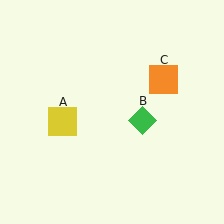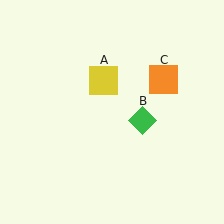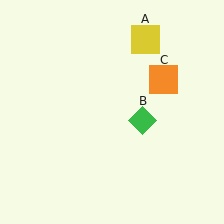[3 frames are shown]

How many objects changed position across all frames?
1 object changed position: yellow square (object A).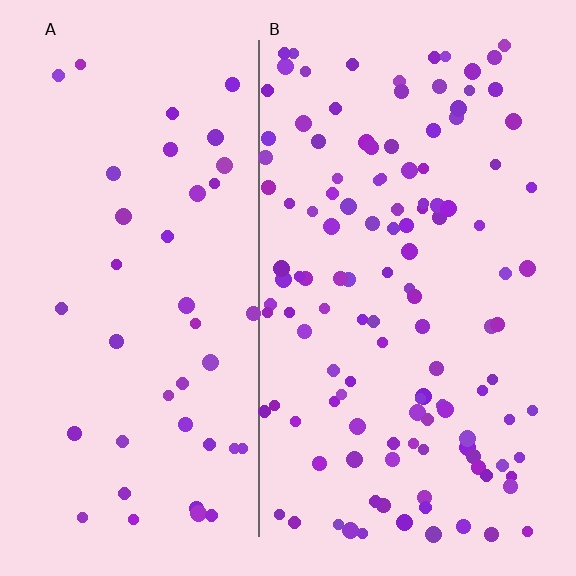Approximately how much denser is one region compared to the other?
Approximately 2.9× — region B over region A.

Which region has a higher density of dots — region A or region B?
B (the right).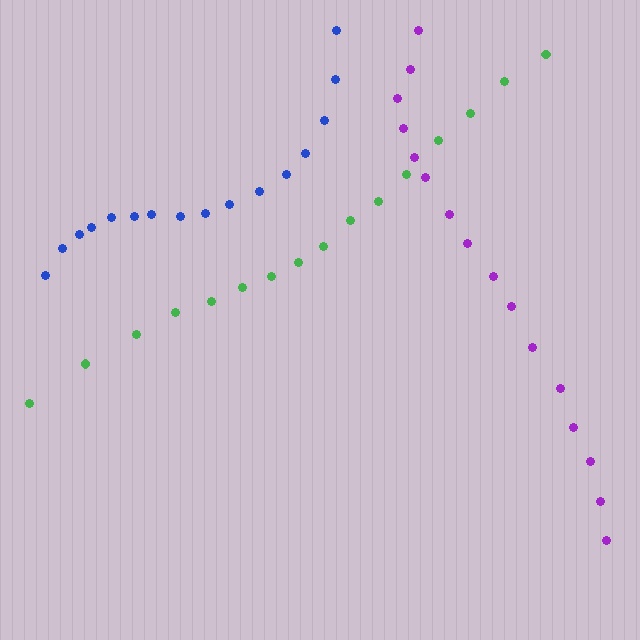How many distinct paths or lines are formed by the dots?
There are 3 distinct paths.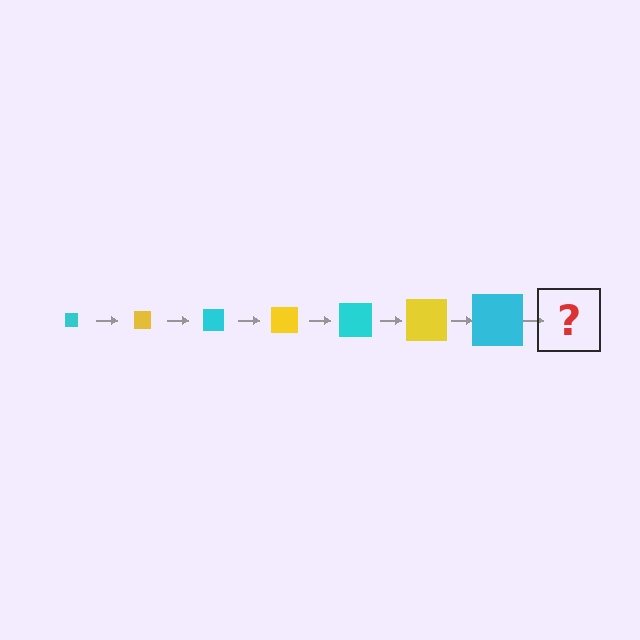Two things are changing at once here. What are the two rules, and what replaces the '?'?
The two rules are that the square grows larger each step and the color cycles through cyan and yellow. The '?' should be a yellow square, larger than the previous one.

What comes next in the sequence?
The next element should be a yellow square, larger than the previous one.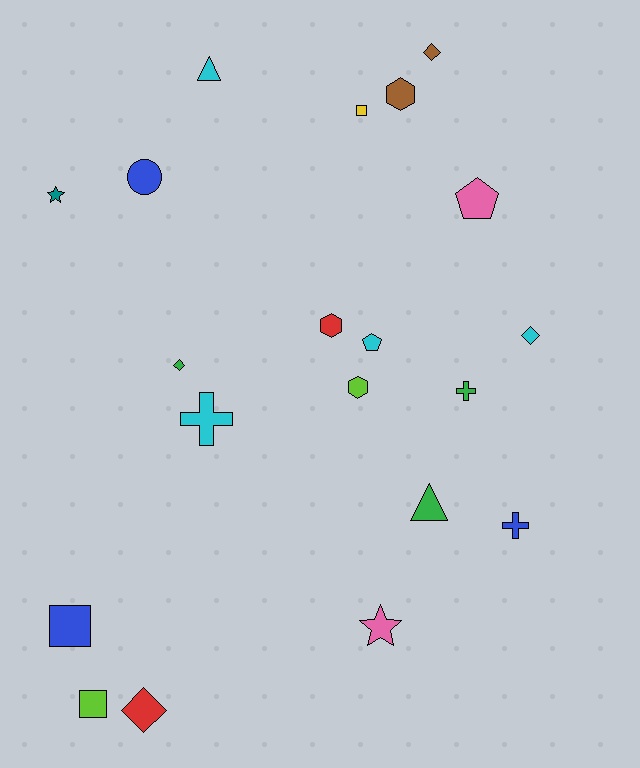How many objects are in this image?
There are 20 objects.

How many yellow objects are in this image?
There is 1 yellow object.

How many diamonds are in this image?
There are 4 diamonds.